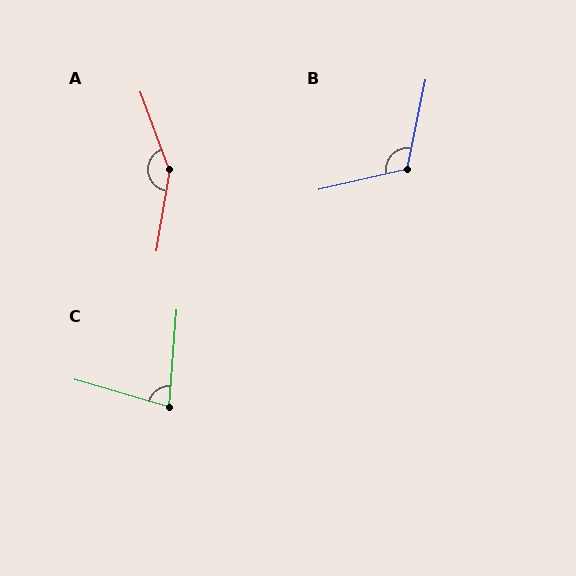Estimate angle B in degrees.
Approximately 115 degrees.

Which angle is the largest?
A, at approximately 150 degrees.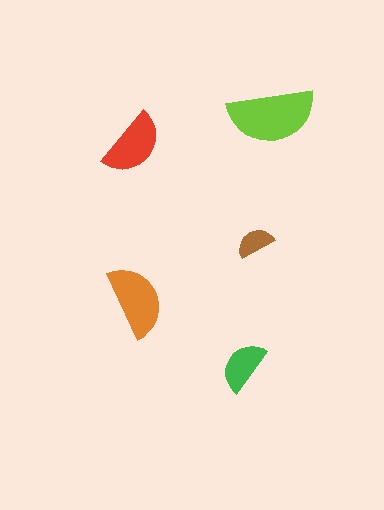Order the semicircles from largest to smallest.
the lime one, the orange one, the red one, the green one, the brown one.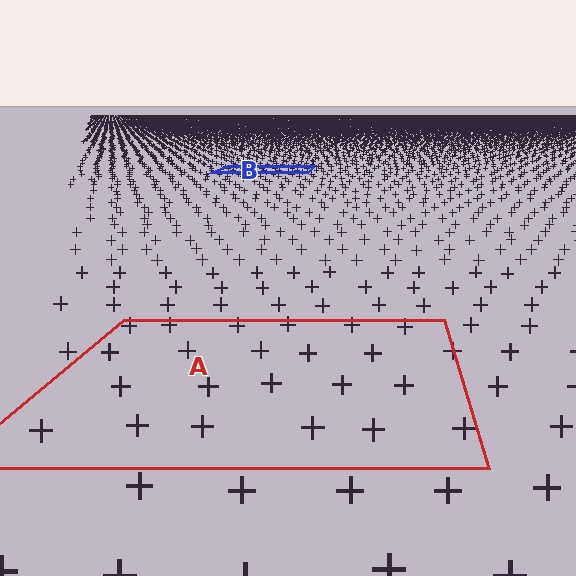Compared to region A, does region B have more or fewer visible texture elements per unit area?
Region B has more texture elements per unit area — they are packed more densely because it is farther away.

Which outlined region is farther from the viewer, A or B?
Region B is farther from the viewer — the texture elements inside it appear smaller and more densely packed.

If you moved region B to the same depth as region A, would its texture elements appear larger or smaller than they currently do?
They would appear larger. At a closer depth, the same texture elements are projected at a bigger on-screen size.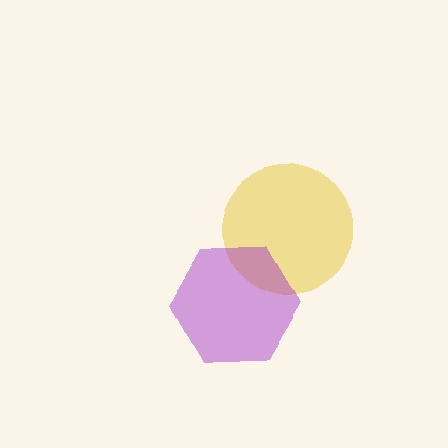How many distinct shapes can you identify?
There are 2 distinct shapes: a yellow circle, a purple hexagon.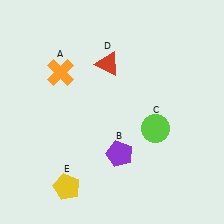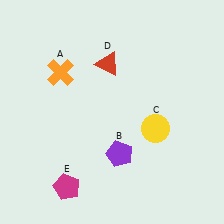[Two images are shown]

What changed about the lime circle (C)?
In Image 1, C is lime. In Image 2, it changed to yellow.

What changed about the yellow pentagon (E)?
In Image 1, E is yellow. In Image 2, it changed to magenta.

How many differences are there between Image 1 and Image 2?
There are 2 differences between the two images.